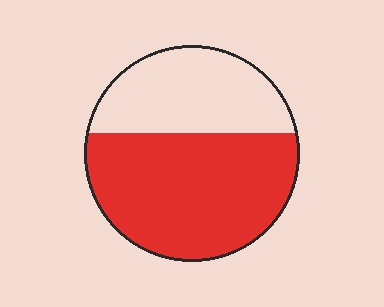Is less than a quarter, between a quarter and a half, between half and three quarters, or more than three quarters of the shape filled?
Between half and three quarters.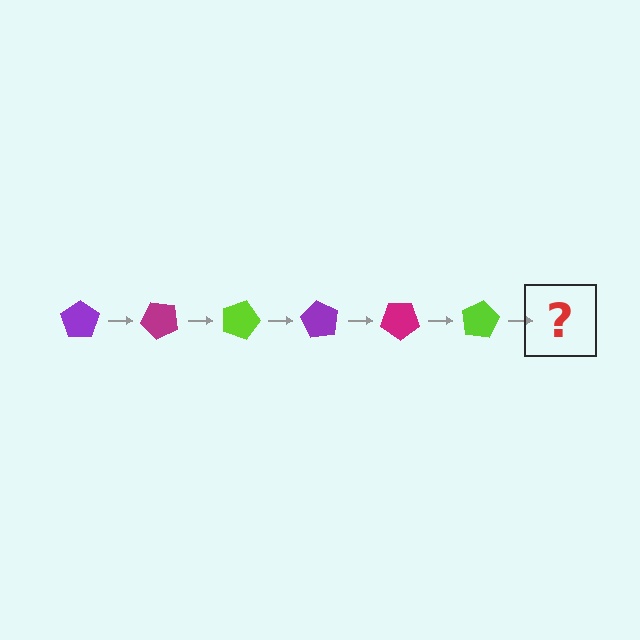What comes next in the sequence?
The next element should be a purple pentagon, rotated 270 degrees from the start.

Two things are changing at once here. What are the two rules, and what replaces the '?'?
The two rules are that it rotates 45 degrees each step and the color cycles through purple, magenta, and lime. The '?' should be a purple pentagon, rotated 270 degrees from the start.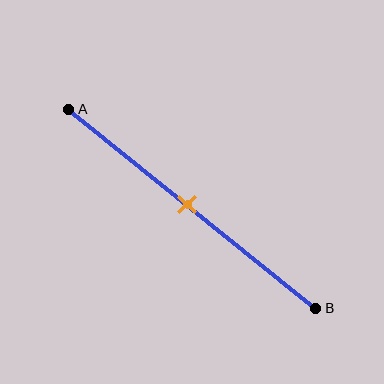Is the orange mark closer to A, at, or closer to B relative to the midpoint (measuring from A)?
The orange mark is approximately at the midpoint of segment AB.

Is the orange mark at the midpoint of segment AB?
Yes, the mark is approximately at the midpoint.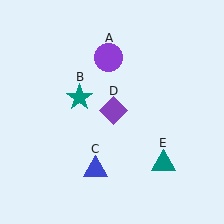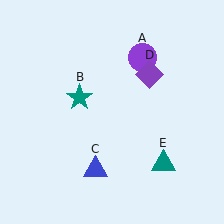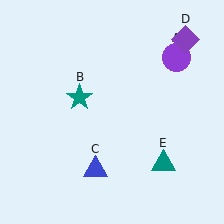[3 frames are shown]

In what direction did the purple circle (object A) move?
The purple circle (object A) moved right.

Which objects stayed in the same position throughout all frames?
Teal star (object B) and blue triangle (object C) and teal triangle (object E) remained stationary.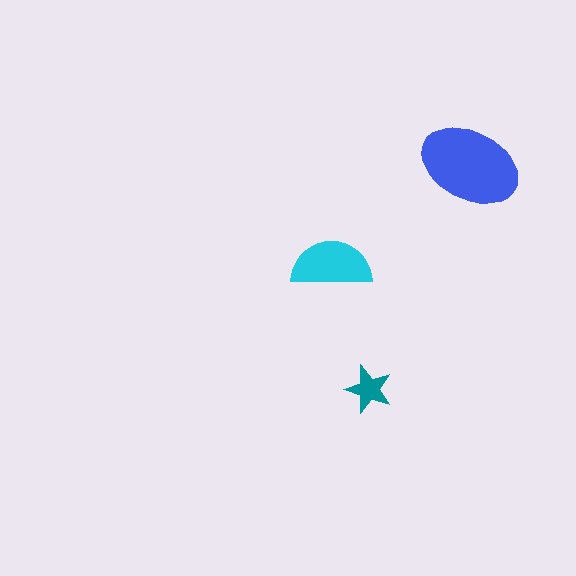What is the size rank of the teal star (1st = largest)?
3rd.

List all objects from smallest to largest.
The teal star, the cyan semicircle, the blue ellipse.